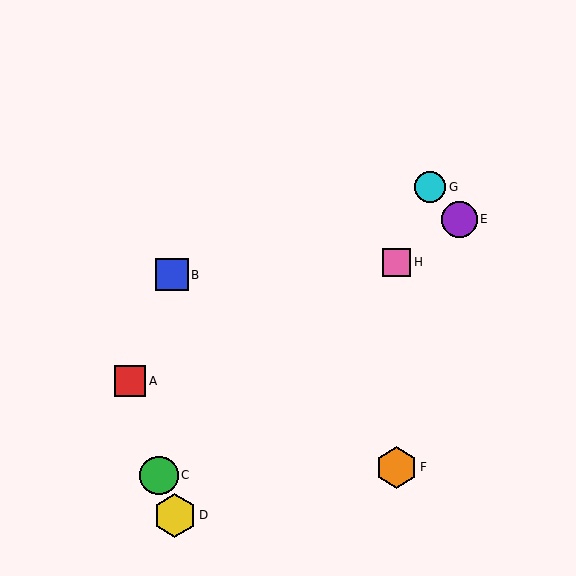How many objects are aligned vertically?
2 objects (F, H) are aligned vertically.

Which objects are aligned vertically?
Objects F, H are aligned vertically.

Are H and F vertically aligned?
Yes, both are at x≈397.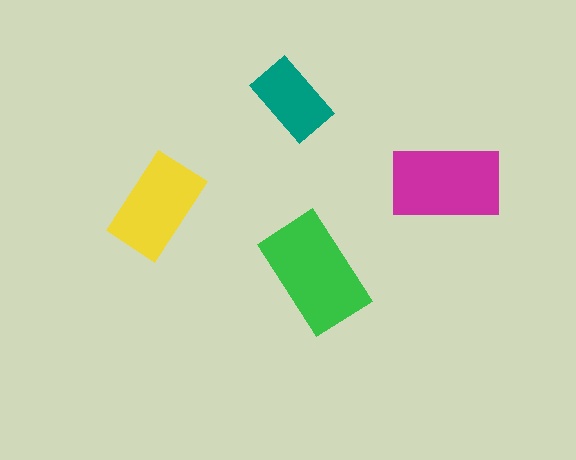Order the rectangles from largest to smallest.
the green one, the magenta one, the yellow one, the teal one.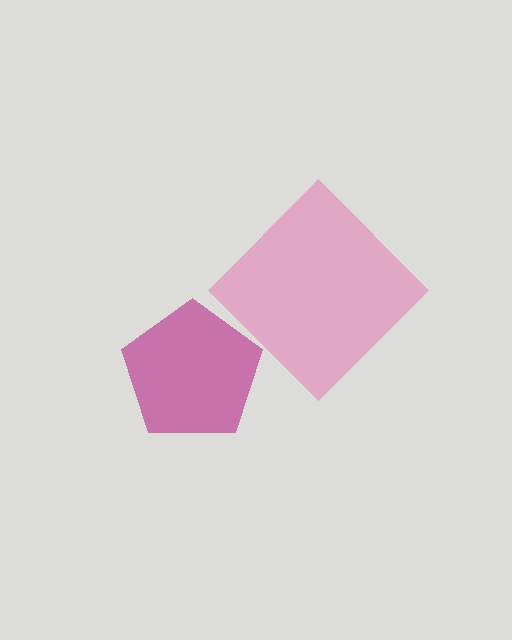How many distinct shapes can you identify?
There are 2 distinct shapes: a pink diamond, a magenta pentagon.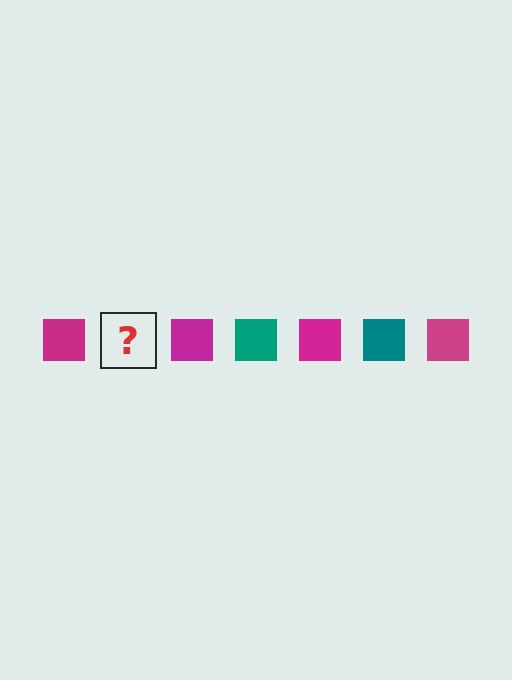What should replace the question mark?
The question mark should be replaced with a teal square.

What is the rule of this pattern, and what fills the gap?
The rule is that the pattern cycles through magenta, teal squares. The gap should be filled with a teal square.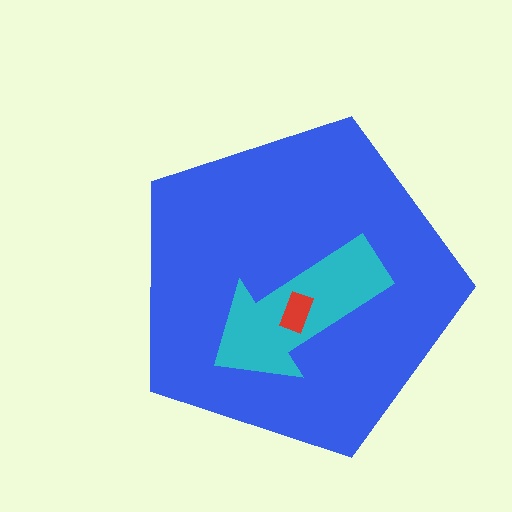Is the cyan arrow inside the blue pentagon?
Yes.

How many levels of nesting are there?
3.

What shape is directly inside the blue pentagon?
The cyan arrow.